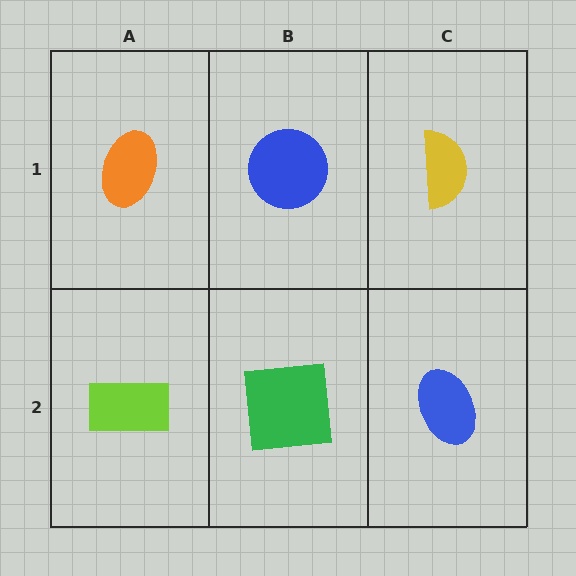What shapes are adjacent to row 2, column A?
An orange ellipse (row 1, column A), a green square (row 2, column B).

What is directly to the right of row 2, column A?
A green square.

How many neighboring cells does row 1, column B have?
3.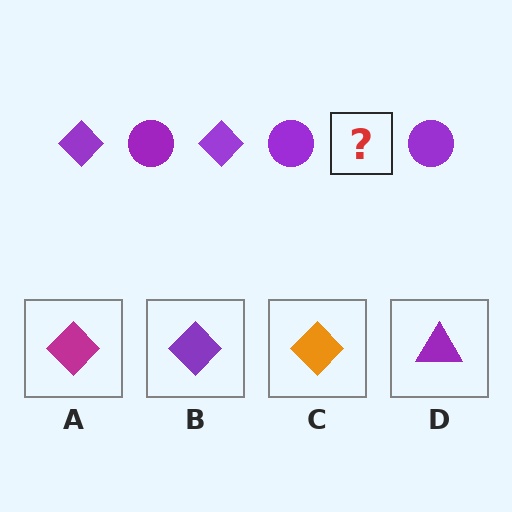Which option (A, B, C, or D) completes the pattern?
B.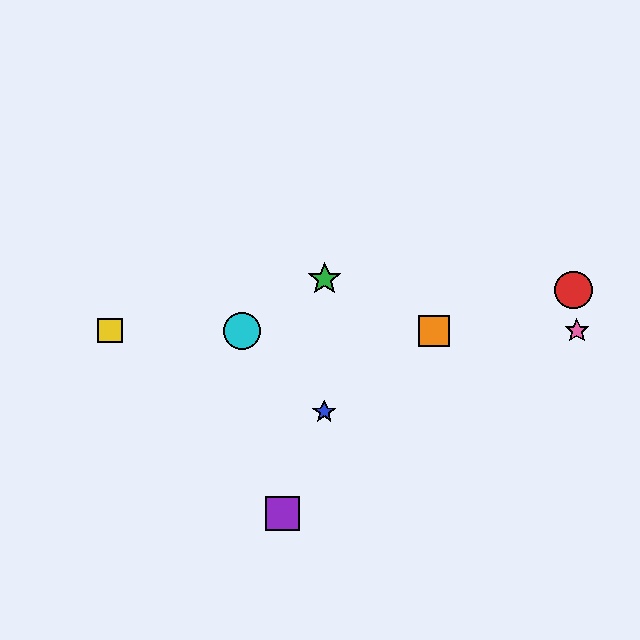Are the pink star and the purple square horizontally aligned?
No, the pink star is at y≈331 and the purple square is at y≈514.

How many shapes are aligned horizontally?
4 shapes (the yellow square, the orange square, the cyan circle, the pink star) are aligned horizontally.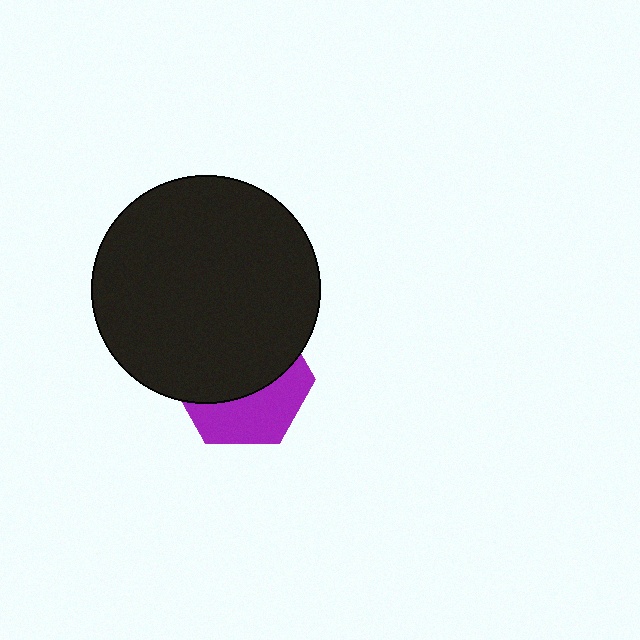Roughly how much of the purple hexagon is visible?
A small part of it is visible (roughly 40%).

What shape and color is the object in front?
The object in front is a black circle.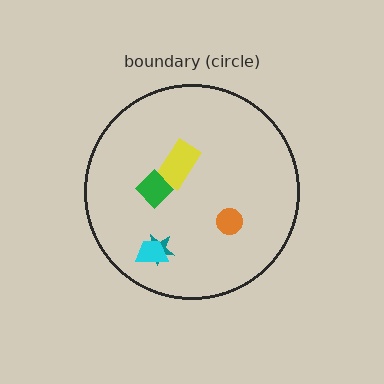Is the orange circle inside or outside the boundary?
Inside.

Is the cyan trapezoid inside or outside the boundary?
Inside.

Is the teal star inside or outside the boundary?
Inside.